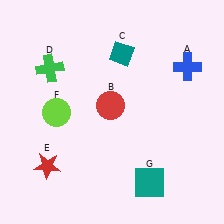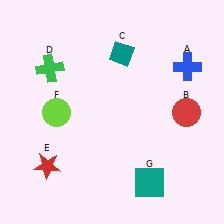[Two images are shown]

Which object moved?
The red circle (B) moved right.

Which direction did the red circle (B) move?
The red circle (B) moved right.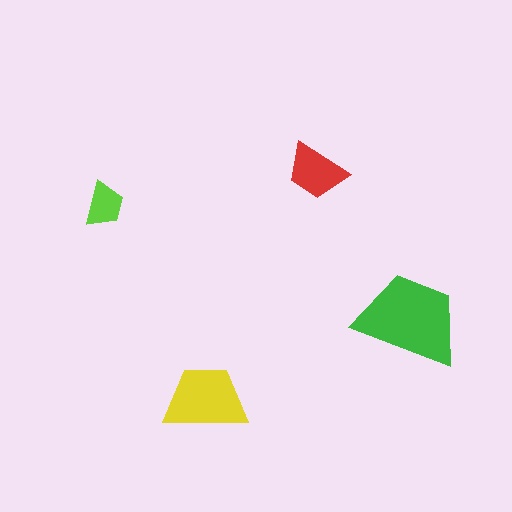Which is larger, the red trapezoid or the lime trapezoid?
The red one.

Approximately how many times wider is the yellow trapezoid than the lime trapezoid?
About 2 times wider.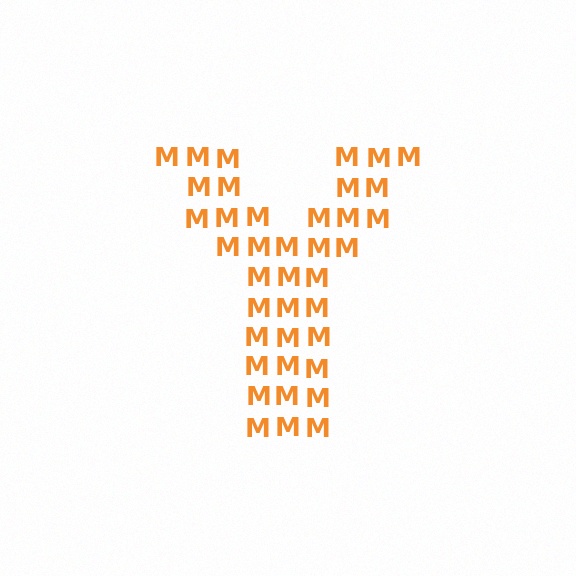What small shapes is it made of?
It is made of small letter M's.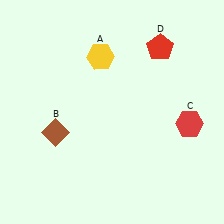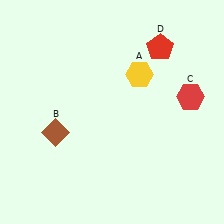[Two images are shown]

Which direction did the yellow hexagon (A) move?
The yellow hexagon (A) moved right.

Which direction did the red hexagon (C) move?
The red hexagon (C) moved up.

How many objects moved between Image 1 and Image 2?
2 objects moved between the two images.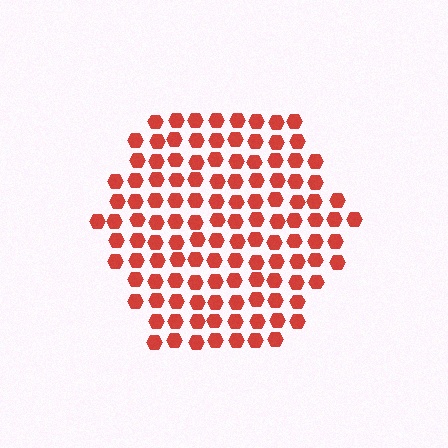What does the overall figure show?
The overall figure shows a hexagon.